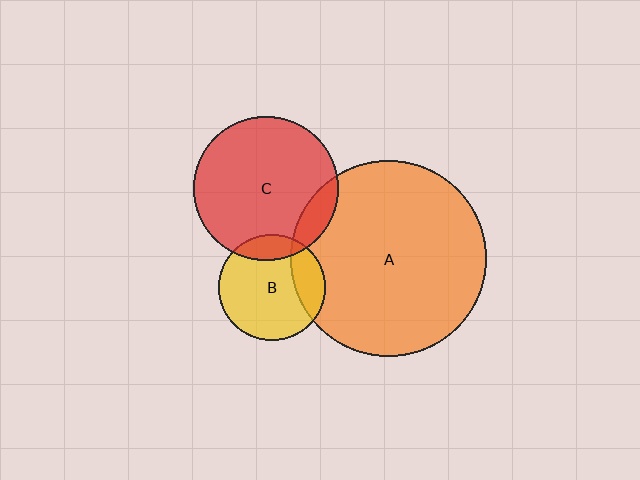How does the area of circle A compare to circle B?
Approximately 3.4 times.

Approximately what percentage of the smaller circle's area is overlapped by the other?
Approximately 20%.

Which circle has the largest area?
Circle A (orange).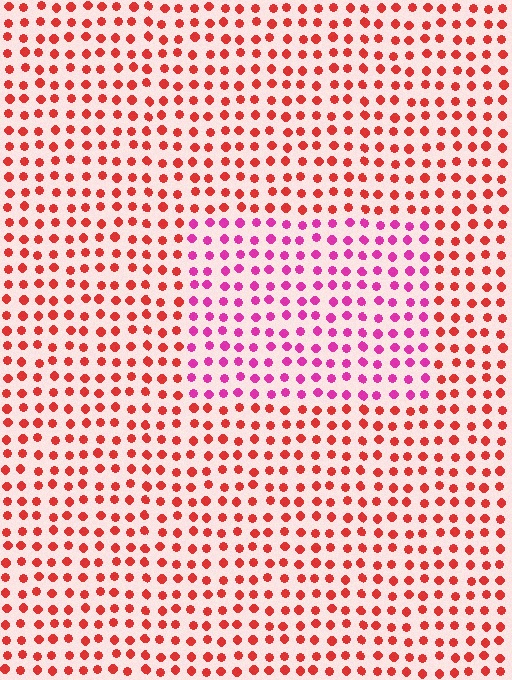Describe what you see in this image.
The image is filled with small red elements in a uniform arrangement. A rectangle-shaped region is visible where the elements are tinted to a slightly different hue, forming a subtle color boundary.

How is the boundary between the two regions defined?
The boundary is defined purely by a slight shift in hue (about 43 degrees). Spacing, size, and orientation are identical on both sides.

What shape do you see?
I see a rectangle.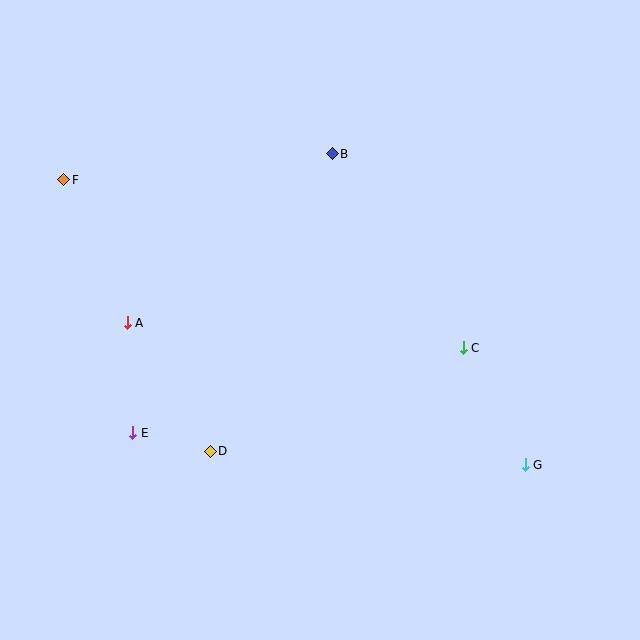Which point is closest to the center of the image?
Point C at (463, 348) is closest to the center.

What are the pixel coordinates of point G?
Point G is at (525, 465).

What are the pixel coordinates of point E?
Point E is at (133, 433).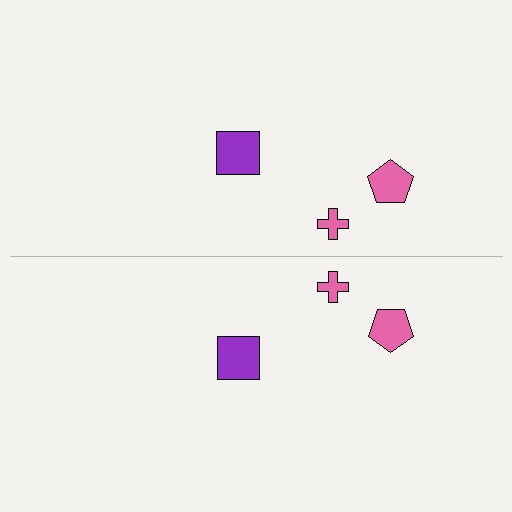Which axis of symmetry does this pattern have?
The pattern has a horizontal axis of symmetry running through the center of the image.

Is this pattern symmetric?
Yes, this pattern has bilateral (reflection) symmetry.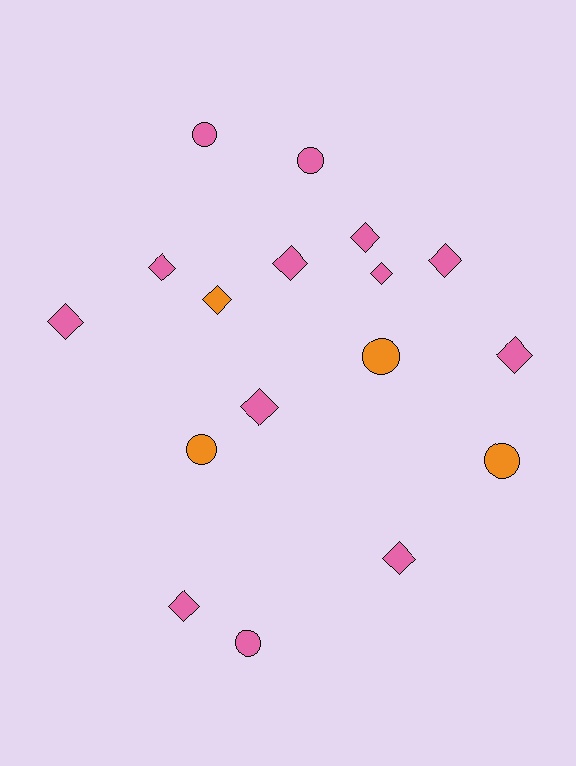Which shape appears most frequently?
Diamond, with 11 objects.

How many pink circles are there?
There are 3 pink circles.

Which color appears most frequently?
Pink, with 13 objects.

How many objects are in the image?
There are 17 objects.